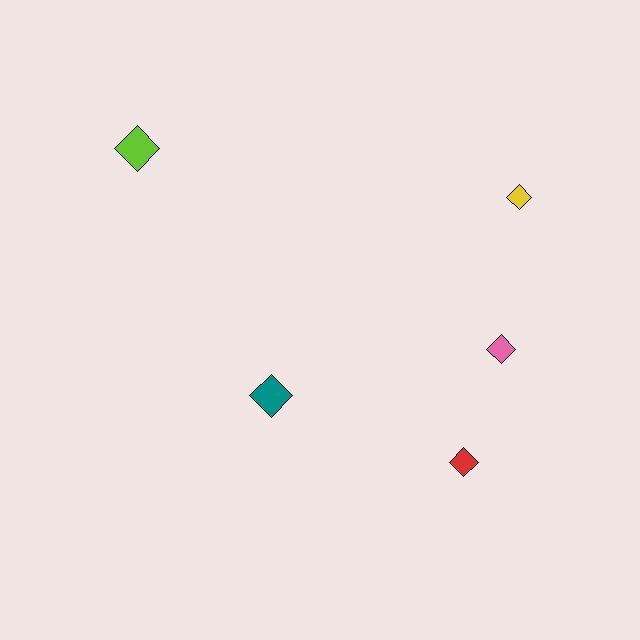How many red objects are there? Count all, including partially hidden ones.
There is 1 red object.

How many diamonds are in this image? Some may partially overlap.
There are 5 diamonds.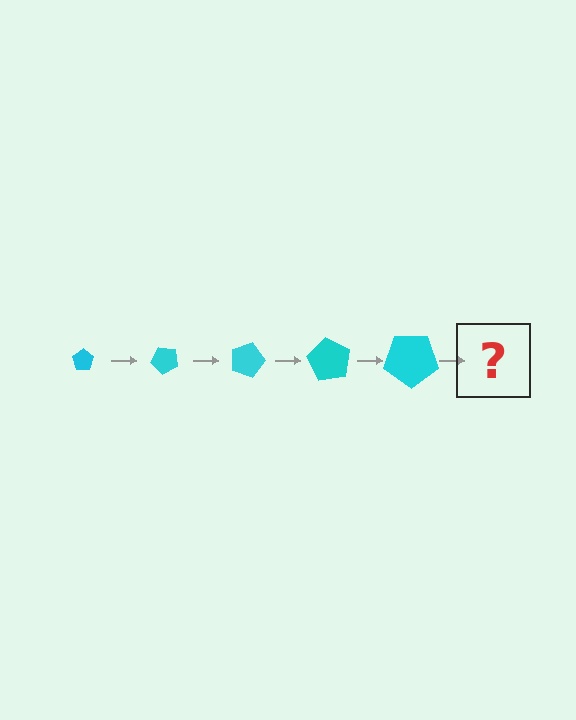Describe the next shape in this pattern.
It should be a pentagon, larger than the previous one and rotated 225 degrees from the start.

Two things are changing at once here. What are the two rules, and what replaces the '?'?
The two rules are that the pentagon grows larger each step and it rotates 45 degrees each step. The '?' should be a pentagon, larger than the previous one and rotated 225 degrees from the start.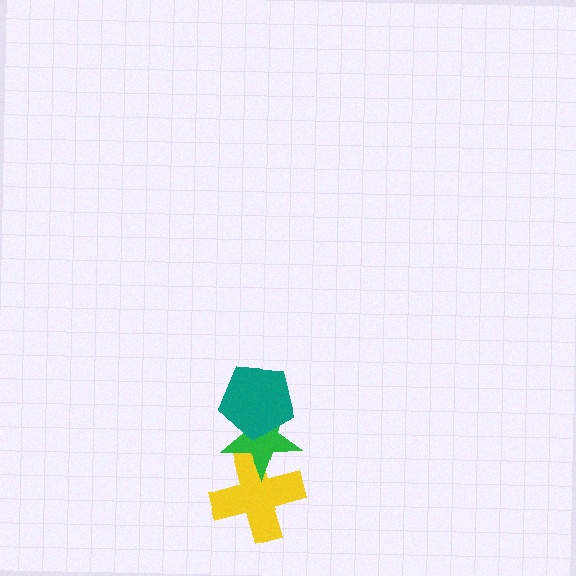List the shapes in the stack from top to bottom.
From top to bottom: the teal pentagon, the green star, the yellow cross.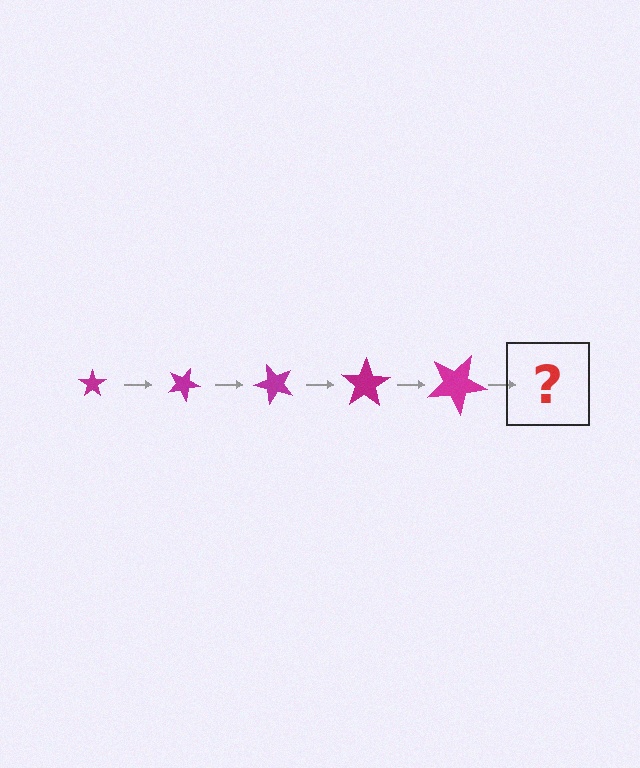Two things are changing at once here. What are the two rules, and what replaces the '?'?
The two rules are that the star grows larger each step and it rotates 25 degrees each step. The '?' should be a star, larger than the previous one and rotated 125 degrees from the start.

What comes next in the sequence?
The next element should be a star, larger than the previous one and rotated 125 degrees from the start.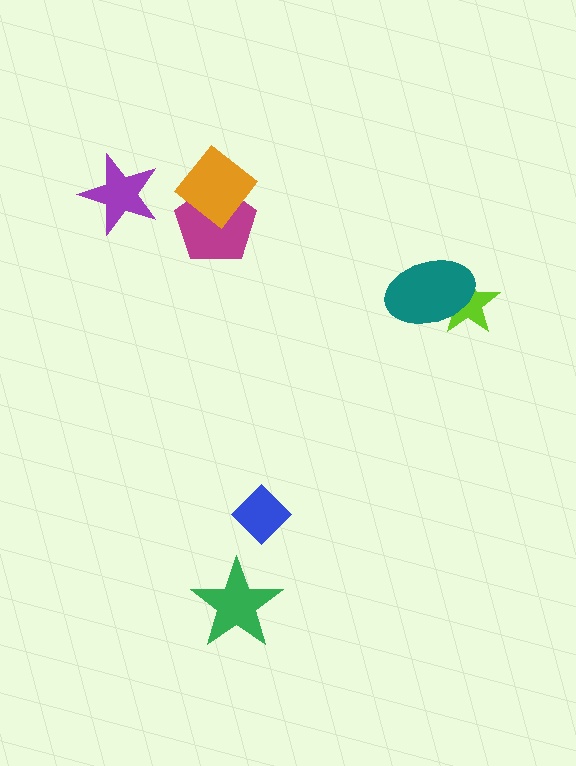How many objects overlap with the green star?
0 objects overlap with the green star.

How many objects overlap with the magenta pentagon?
1 object overlaps with the magenta pentagon.